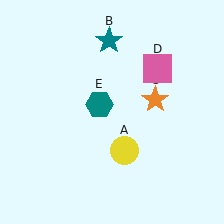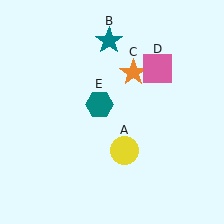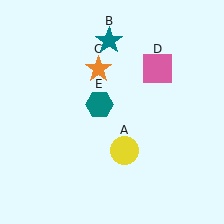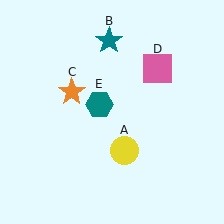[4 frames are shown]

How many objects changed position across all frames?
1 object changed position: orange star (object C).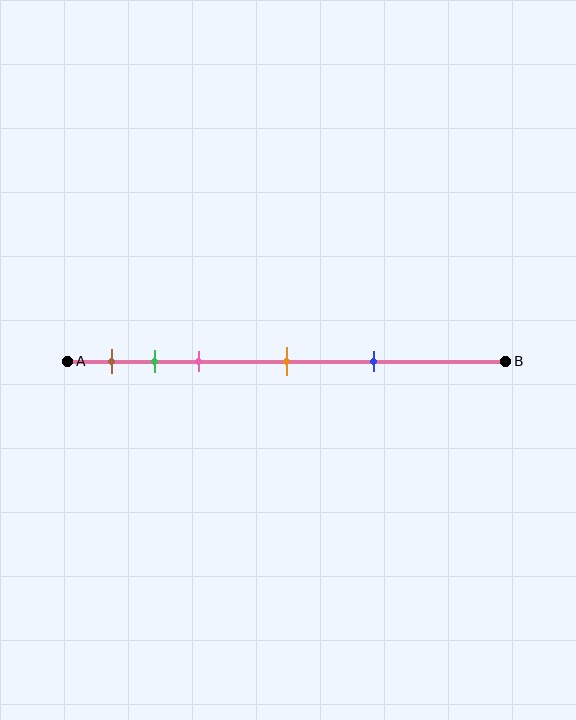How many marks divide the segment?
There are 5 marks dividing the segment.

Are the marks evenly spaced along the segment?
No, the marks are not evenly spaced.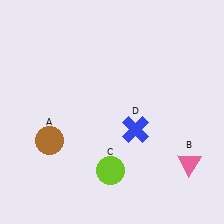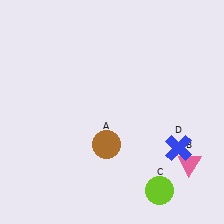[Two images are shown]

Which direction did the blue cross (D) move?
The blue cross (D) moved right.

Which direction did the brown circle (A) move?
The brown circle (A) moved right.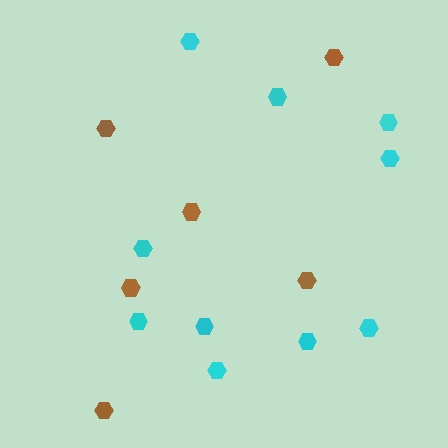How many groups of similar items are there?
There are 2 groups: one group of brown hexagons (6) and one group of cyan hexagons (10).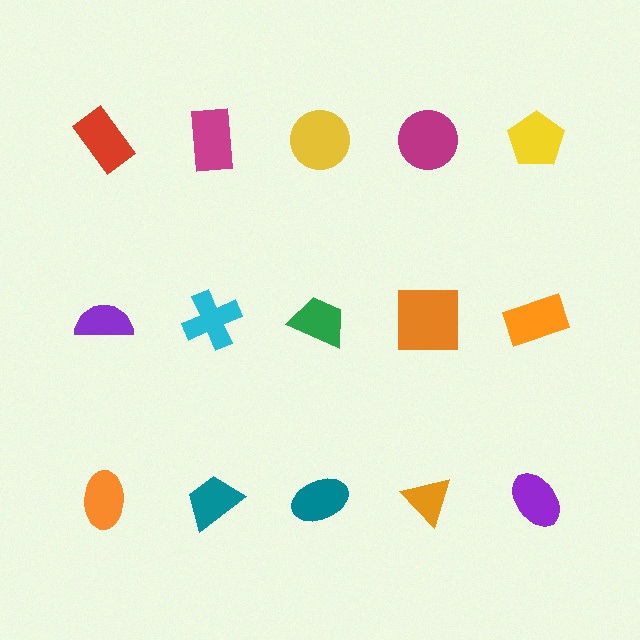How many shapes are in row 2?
5 shapes.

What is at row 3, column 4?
An orange triangle.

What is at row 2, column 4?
An orange square.